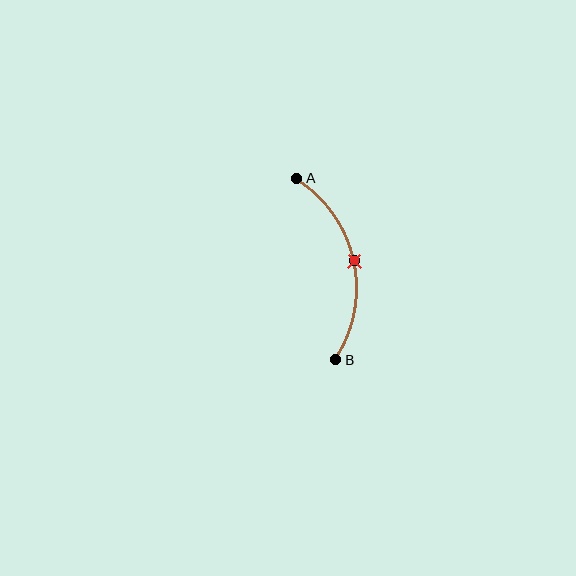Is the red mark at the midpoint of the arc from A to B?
Yes. The red mark lies on the arc at equal arc-length from both A and B — it is the arc midpoint.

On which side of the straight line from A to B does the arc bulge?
The arc bulges to the right of the straight line connecting A and B.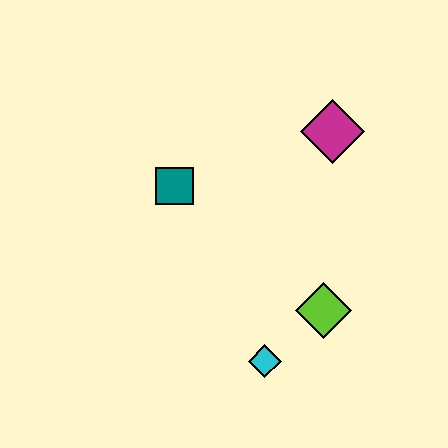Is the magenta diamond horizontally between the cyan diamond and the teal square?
No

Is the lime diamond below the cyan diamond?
No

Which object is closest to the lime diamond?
The cyan diamond is closest to the lime diamond.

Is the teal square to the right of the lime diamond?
No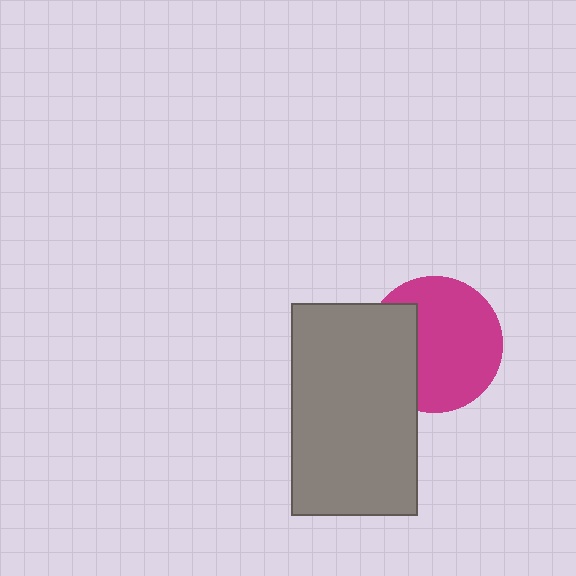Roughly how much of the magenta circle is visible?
Most of it is visible (roughly 70%).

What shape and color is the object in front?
The object in front is a gray rectangle.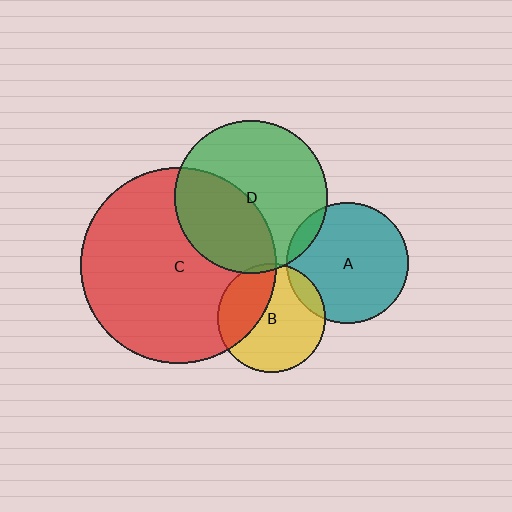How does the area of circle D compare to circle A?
Approximately 1.6 times.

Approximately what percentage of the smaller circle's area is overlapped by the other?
Approximately 5%.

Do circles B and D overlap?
Yes.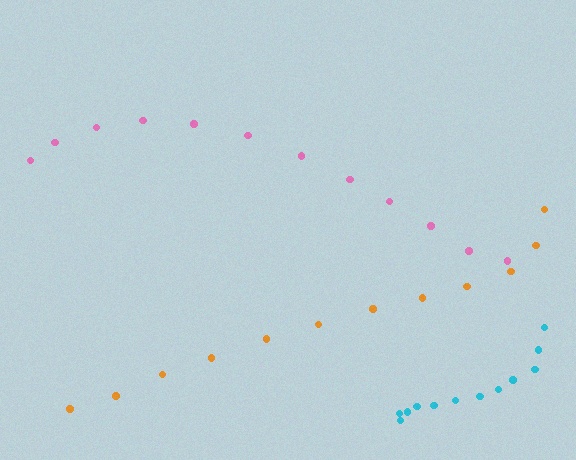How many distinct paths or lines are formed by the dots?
There are 3 distinct paths.